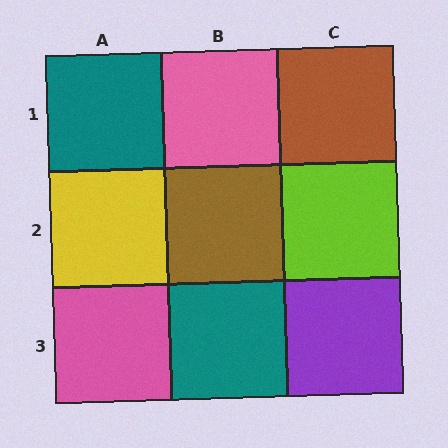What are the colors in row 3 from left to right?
Pink, teal, purple.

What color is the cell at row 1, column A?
Teal.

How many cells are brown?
2 cells are brown.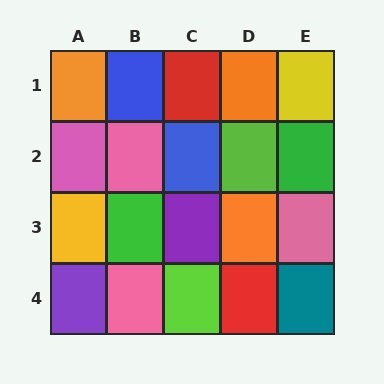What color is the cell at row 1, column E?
Yellow.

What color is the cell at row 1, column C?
Red.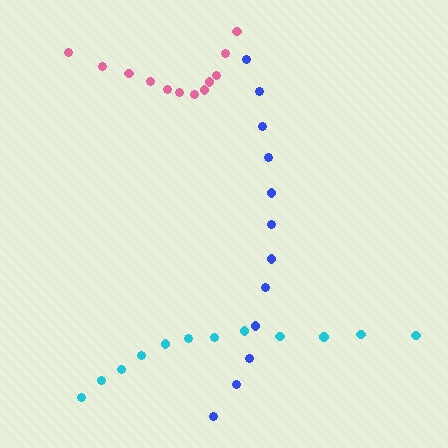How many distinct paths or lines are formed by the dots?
There are 3 distinct paths.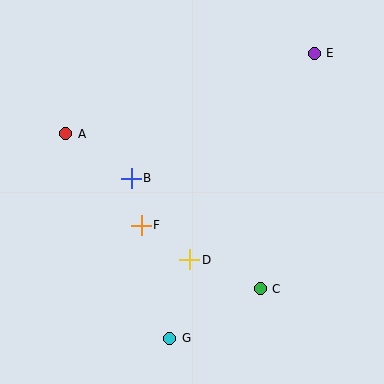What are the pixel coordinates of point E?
Point E is at (314, 53).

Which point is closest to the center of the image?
Point F at (141, 225) is closest to the center.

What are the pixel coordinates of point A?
Point A is at (66, 134).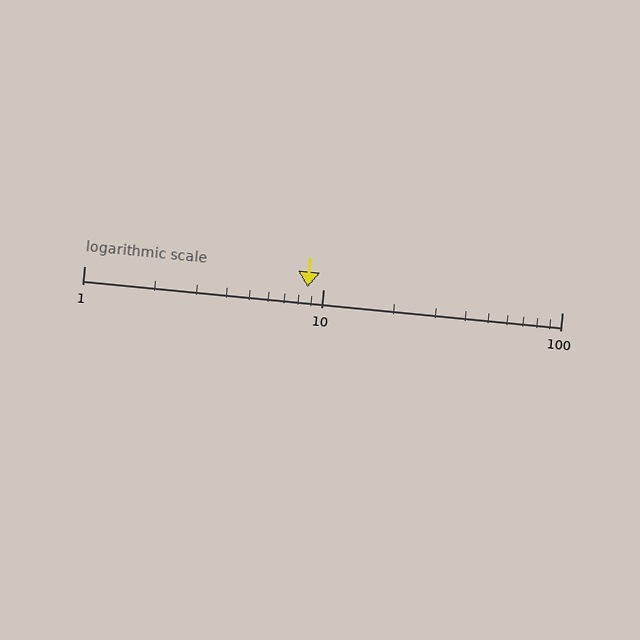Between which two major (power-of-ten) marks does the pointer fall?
The pointer is between 1 and 10.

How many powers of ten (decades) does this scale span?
The scale spans 2 decades, from 1 to 100.